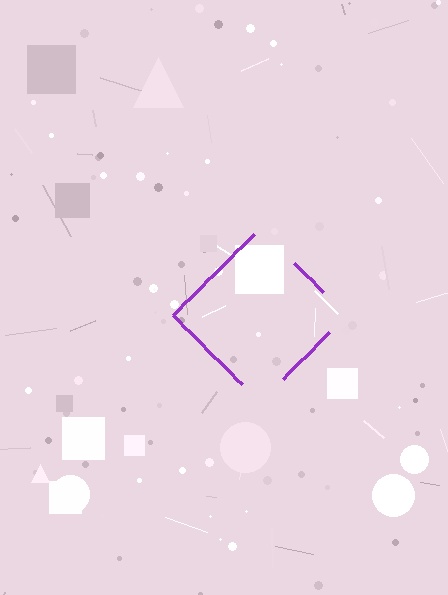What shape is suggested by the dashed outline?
The dashed outline suggests a diamond.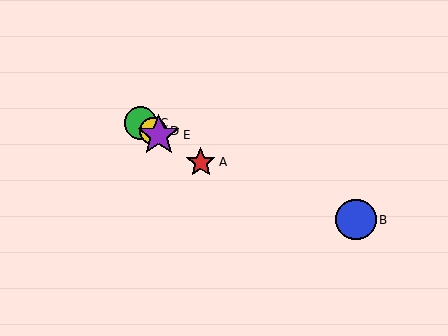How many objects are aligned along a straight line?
4 objects (A, C, D, E) are aligned along a straight line.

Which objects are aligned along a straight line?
Objects A, C, D, E are aligned along a straight line.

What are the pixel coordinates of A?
Object A is at (201, 162).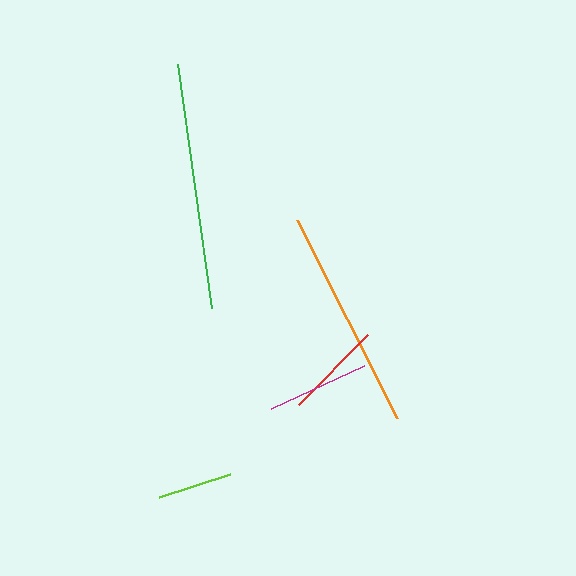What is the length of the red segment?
The red segment is approximately 98 pixels long.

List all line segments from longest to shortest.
From longest to shortest: green, orange, magenta, red, lime.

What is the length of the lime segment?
The lime segment is approximately 75 pixels long.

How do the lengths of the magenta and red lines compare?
The magenta and red lines are approximately the same length.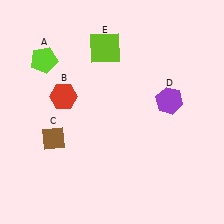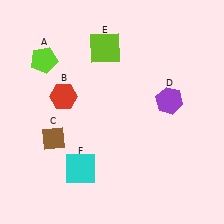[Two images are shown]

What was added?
A cyan square (F) was added in Image 2.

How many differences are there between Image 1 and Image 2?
There is 1 difference between the two images.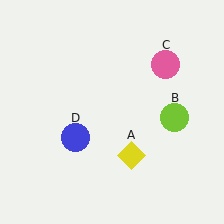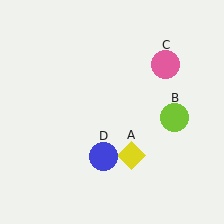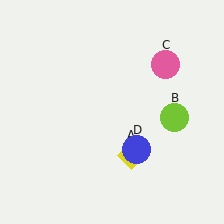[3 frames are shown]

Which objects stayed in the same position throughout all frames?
Yellow diamond (object A) and lime circle (object B) and pink circle (object C) remained stationary.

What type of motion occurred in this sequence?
The blue circle (object D) rotated counterclockwise around the center of the scene.